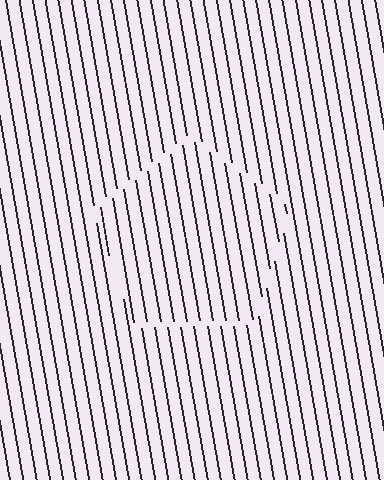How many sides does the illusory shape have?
5 sides — the line-ends trace a pentagon.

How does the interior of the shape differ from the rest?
The interior of the shape contains the same grating, shifted by half a period — the contour is defined by the phase discontinuity where line-ends from the inner and outer gratings abut.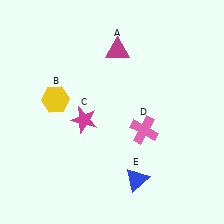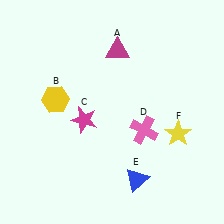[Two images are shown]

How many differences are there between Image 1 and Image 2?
There is 1 difference between the two images.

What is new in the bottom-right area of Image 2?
A yellow star (F) was added in the bottom-right area of Image 2.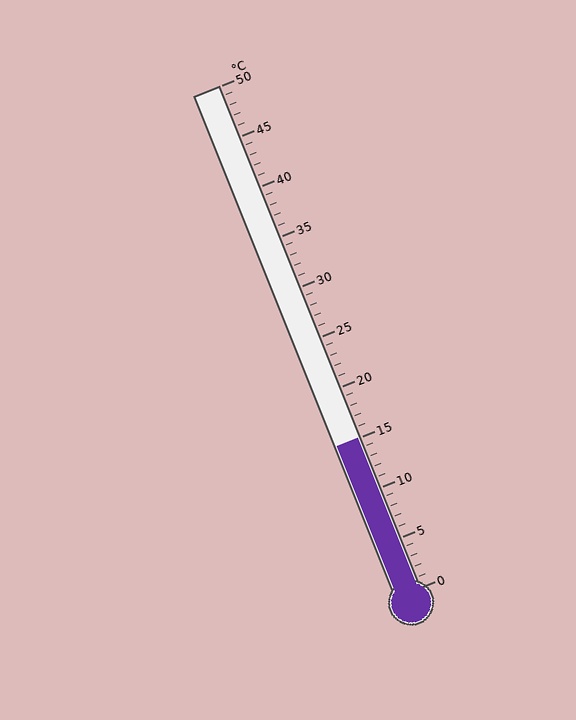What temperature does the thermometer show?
The thermometer shows approximately 15°C.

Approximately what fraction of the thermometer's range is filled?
The thermometer is filled to approximately 30% of its range.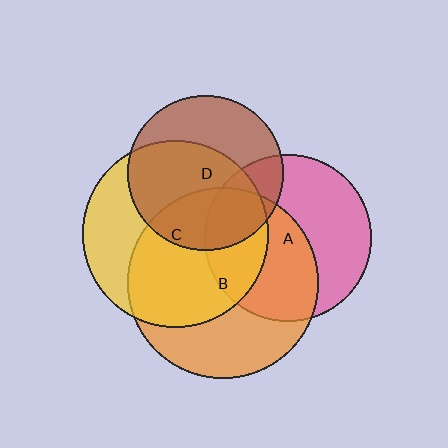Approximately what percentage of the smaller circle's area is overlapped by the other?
Approximately 50%.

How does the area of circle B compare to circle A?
Approximately 1.3 times.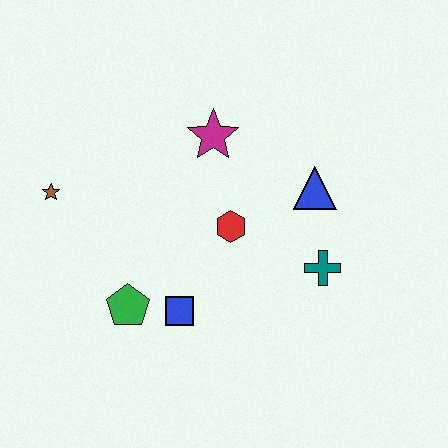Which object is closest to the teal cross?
The blue triangle is closest to the teal cross.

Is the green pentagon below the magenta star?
Yes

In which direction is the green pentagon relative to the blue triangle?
The green pentagon is to the left of the blue triangle.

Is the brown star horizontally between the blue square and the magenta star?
No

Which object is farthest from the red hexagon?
The brown star is farthest from the red hexagon.